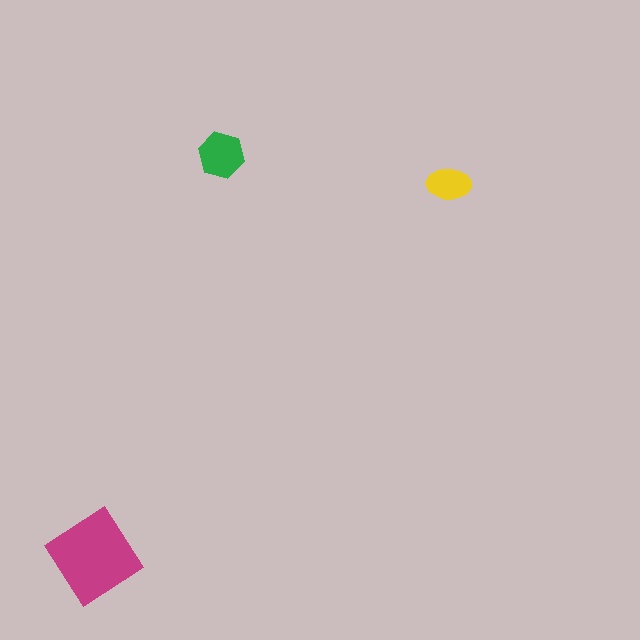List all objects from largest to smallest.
The magenta diamond, the green hexagon, the yellow ellipse.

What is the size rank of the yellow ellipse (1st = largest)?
3rd.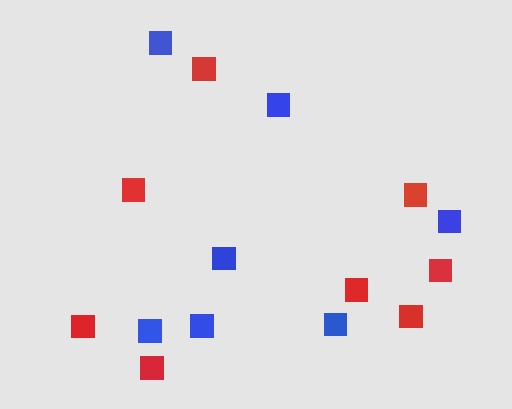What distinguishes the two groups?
There are 2 groups: one group of blue squares (7) and one group of red squares (8).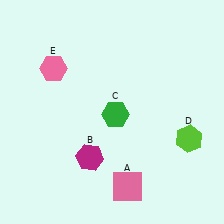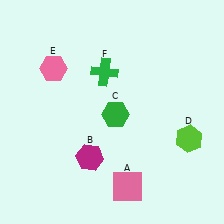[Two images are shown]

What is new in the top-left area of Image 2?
A green cross (F) was added in the top-left area of Image 2.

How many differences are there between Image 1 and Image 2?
There is 1 difference between the two images.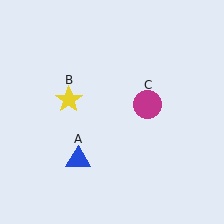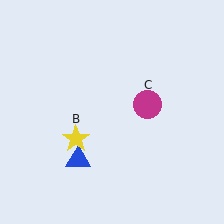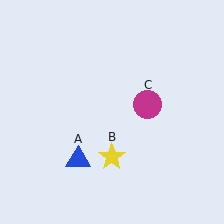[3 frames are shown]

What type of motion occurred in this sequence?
The yellow star (object B) rotated counterclockwise around the center of the scene.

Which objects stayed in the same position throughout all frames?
Blue triangle (object A) and magenta circle (object C) remained stationary.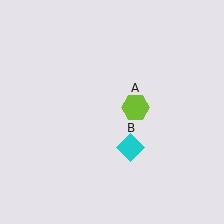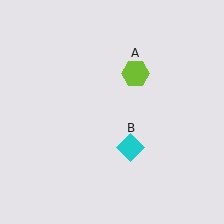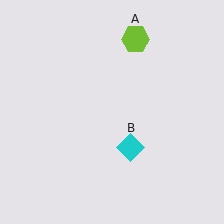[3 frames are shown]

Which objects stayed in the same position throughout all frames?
Cyan diamond (object B) remained stationary.